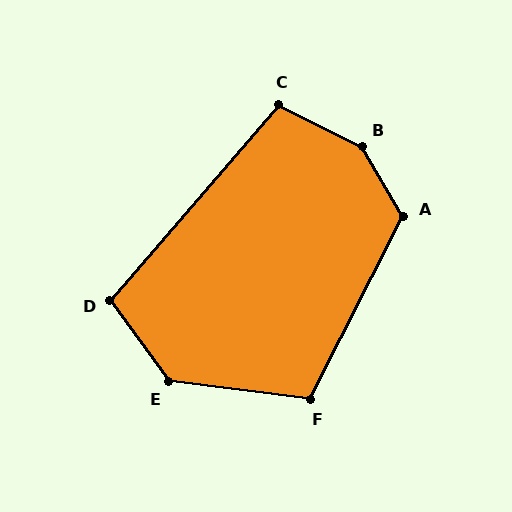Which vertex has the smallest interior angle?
D, at approximately 103 degrees.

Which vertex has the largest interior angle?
B, at approximately 147 degrees.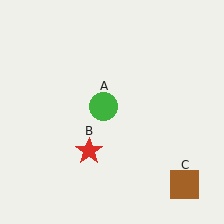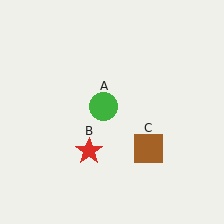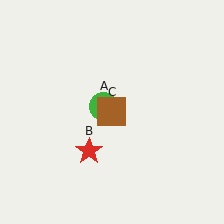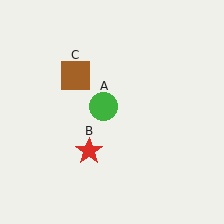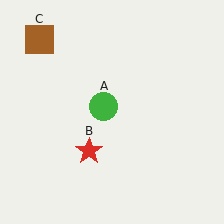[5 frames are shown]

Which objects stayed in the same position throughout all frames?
Green circle (object A) and red star (object B) remained stationary.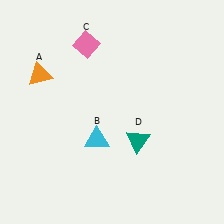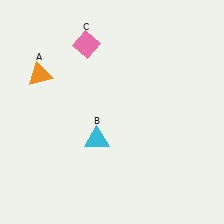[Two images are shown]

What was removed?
The teal triangle (D) was removed in Image 2.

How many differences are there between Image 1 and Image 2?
There is 1 difference between the two images.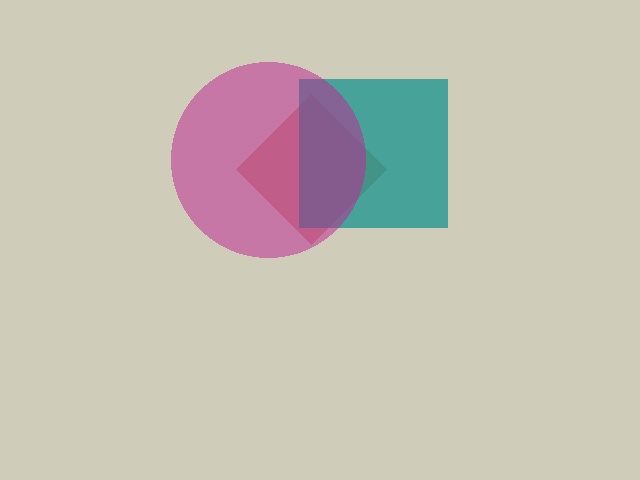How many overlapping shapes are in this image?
There are 3 overlapping shapes in the image.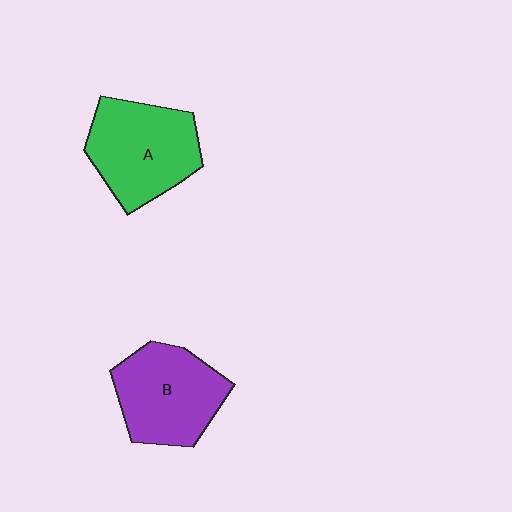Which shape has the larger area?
Shape A (green).